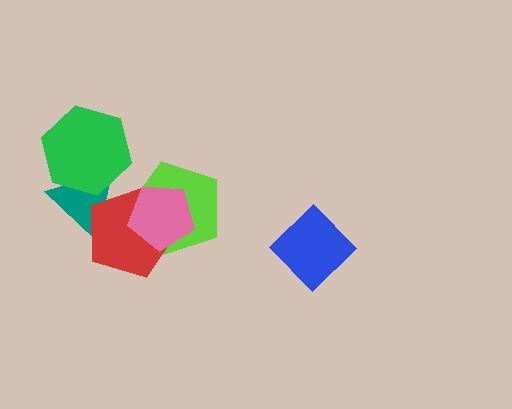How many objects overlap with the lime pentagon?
2 objects overlap with the lime pentagon.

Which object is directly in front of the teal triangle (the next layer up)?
The red pentagon is directly in front of the teal triangle.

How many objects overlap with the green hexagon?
1 object overlaps with the green hexagon.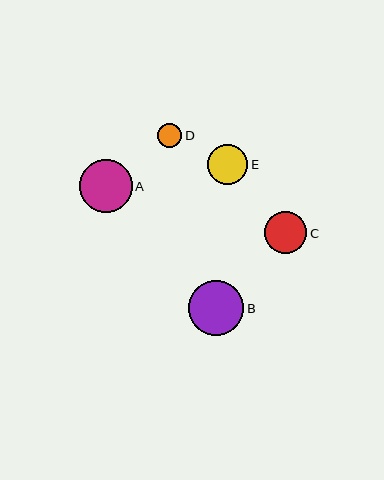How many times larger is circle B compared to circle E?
Circle B is approximately 1.4 times the size of circle E.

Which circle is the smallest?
Circle D is the smallest with a size of approximately 25 pixels.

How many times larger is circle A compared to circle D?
Circle A is approximately 2.1 times the size of circle D.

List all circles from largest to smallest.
From largest to smallest: B, A, C, E, D.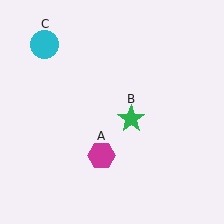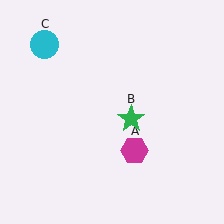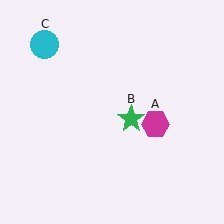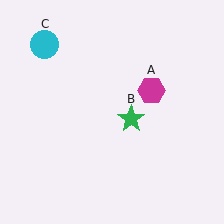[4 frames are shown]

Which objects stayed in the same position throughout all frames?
Green star (object B) and cyan circle (object C) remained stationary.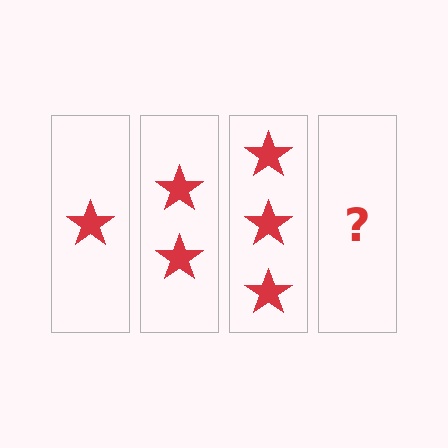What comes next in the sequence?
The next element should be 4 stars.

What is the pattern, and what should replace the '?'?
The pattern is that each step adds one more star. The '?' should be 4 stars.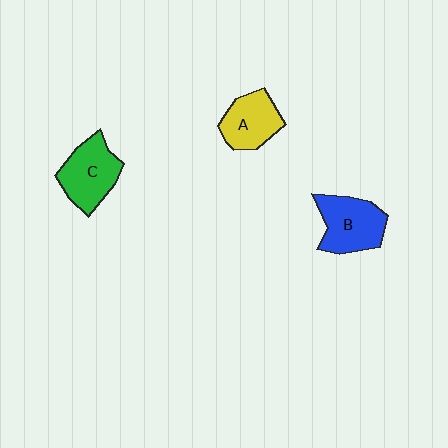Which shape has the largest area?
Shape B (blue).